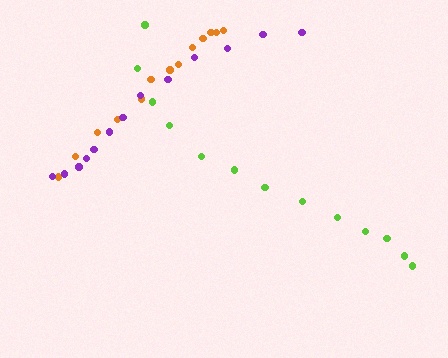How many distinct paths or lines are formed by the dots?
There are 3 distinct paths.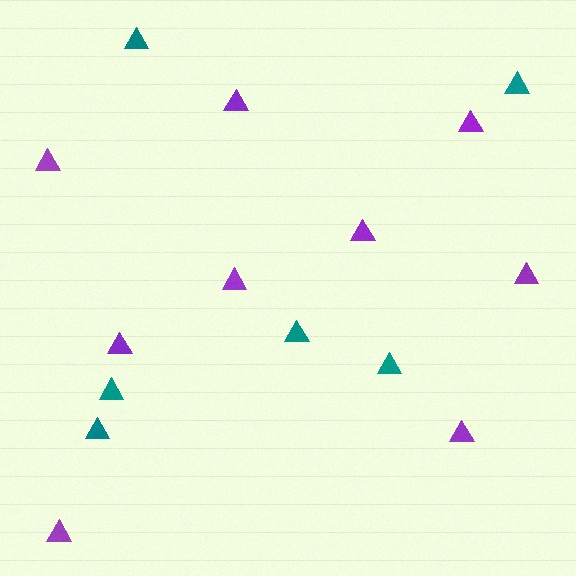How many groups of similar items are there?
There are 2 groups: one group of teal triangles (6) and one group of purple triangles (9).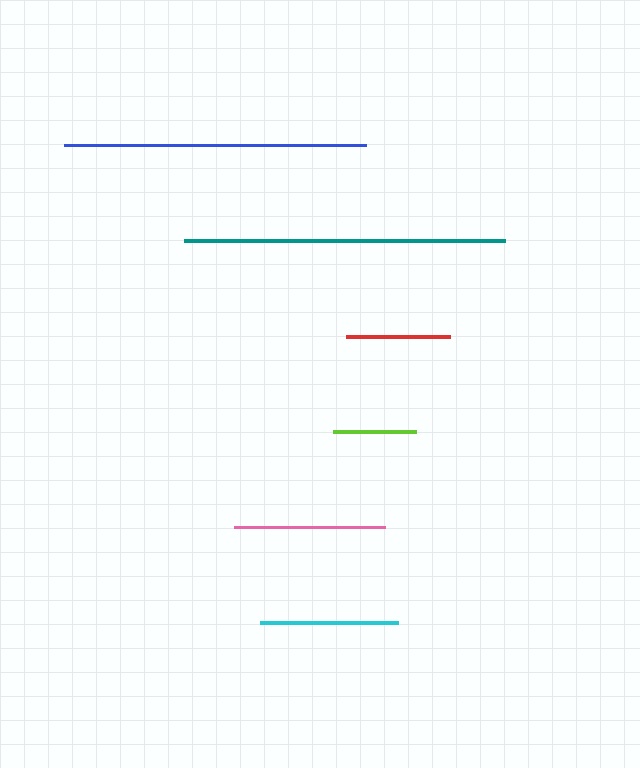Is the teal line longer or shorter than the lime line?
The teal line is longer than the lime line.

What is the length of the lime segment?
The lime segment is approximately 83 pixels long.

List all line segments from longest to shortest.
From longest to shortest: teal, blue, pink, cyan, red, lime.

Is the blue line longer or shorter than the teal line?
The teal line is longer than the blue line.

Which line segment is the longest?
The teal line is the longest at approximately 321 pixels.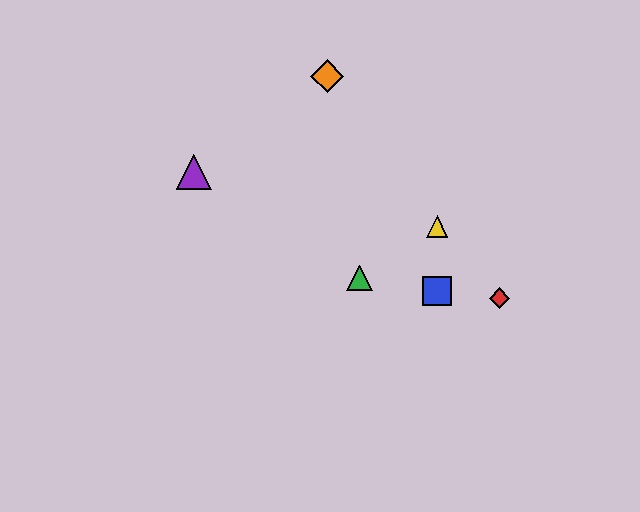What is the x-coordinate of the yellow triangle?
The yellow triangle is at x≈437.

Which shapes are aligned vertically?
The blue square, the yellow triangle are aligned vertically.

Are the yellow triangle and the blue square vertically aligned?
Yes, both are at x≈437.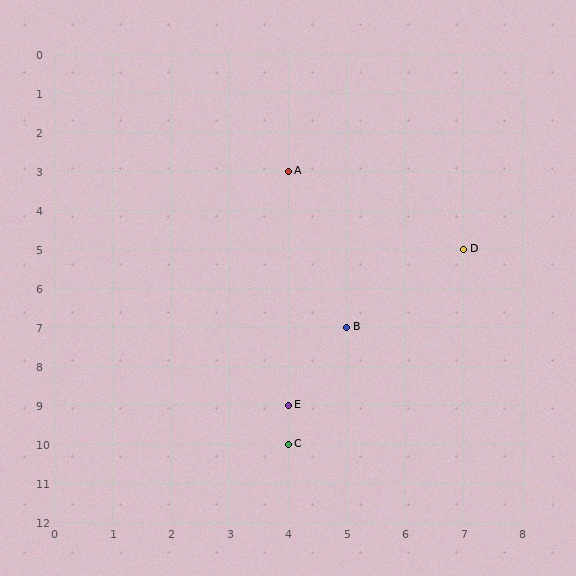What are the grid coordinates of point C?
Point C is at grid coordinates (4, 10).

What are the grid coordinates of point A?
Point A is at grid coordinates (4, 3).